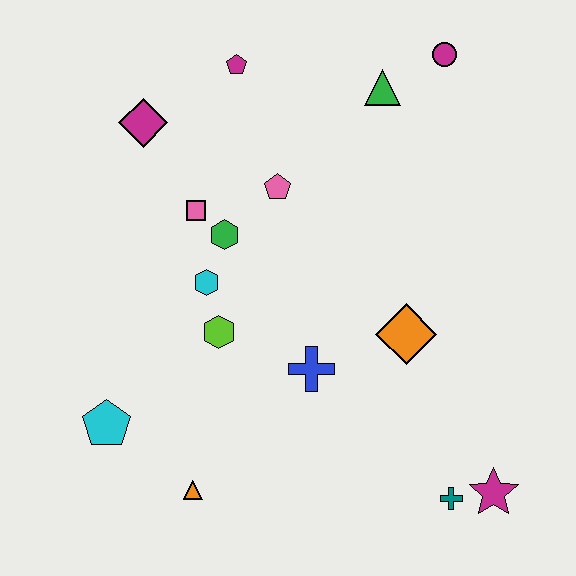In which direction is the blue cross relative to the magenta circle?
The blue cross is below the magenta circle.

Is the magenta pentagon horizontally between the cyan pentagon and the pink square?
No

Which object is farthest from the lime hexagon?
The magenta circle is farthest from the lime hexagon.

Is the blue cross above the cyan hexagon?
No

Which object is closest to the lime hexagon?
The cyan hexagon is closest to the lime hexagon.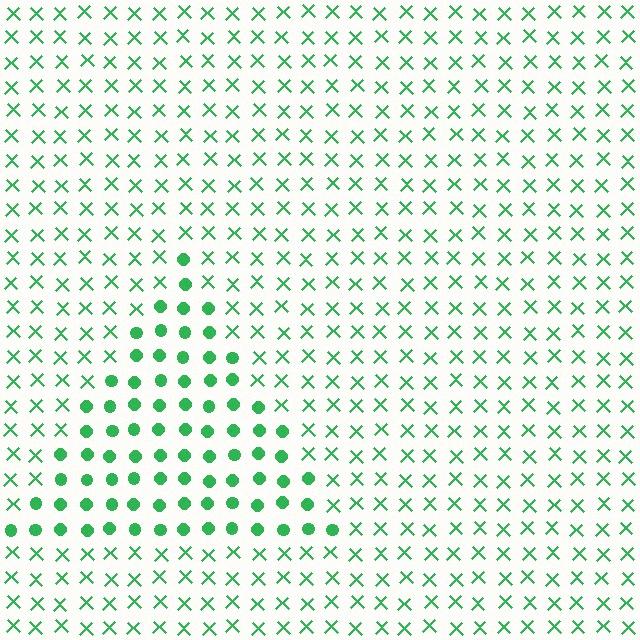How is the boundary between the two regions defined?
The boundary is defined by a change in element shape: circles inside vs. X marks outside. All elements share the same color and spacing.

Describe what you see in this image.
The image is filled with small green elements arranged in a uniform grid. A triangle-shaped region contains circles, while the surrounding area contains X marks. The boundary is defined purely by the change in element shape.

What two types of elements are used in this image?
The image uses circles inside the triangle region and X marks outside it.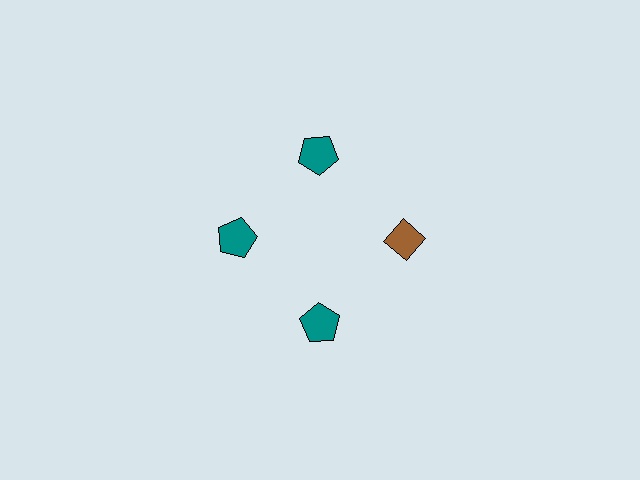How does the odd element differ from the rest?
It differs in both color (brown instead of teal) and shape (diamond instead of pentagon).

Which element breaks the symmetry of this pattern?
The brown diamond at roughly the 3 o'clock position breaks the symmetry. All other shapes are teal pentagons.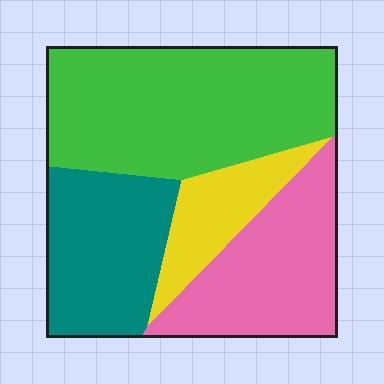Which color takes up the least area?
Yellow, at roughly 10%.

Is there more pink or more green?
Green.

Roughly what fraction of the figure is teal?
Teal covers roughly 25% of the figure.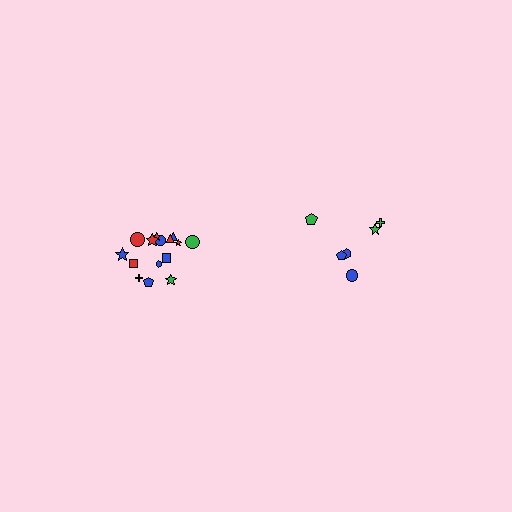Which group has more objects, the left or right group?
The left group.